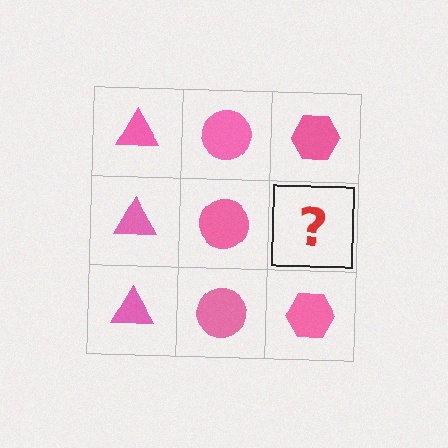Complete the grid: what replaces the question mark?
The question mark should be replaced with a pink hexagon.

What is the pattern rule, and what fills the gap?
The rule is that each column has a consistent shape. The gap should be filled with a pink hexagon.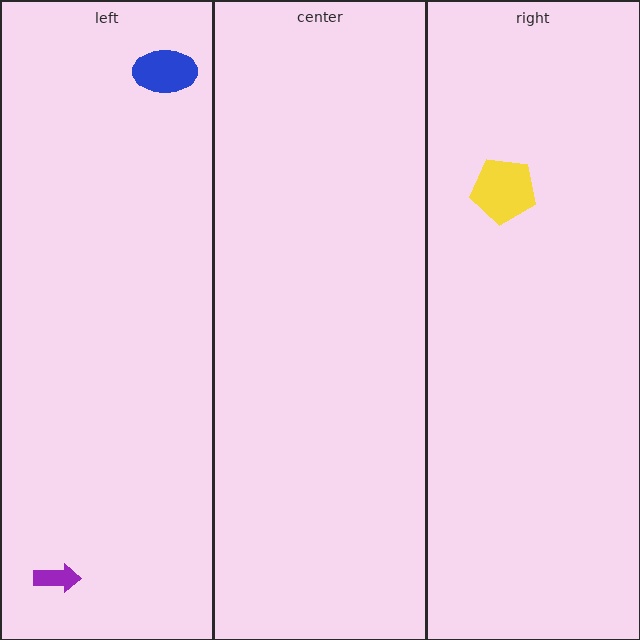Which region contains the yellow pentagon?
The right region.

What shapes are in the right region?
The yellow pentagon.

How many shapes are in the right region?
1.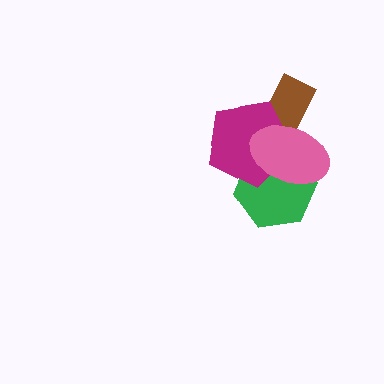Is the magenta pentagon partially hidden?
Yes, it is partially covered by another shape.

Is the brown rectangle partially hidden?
Yes, it is partially covered by another shape.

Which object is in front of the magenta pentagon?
The pink ellipse is in front of the magenta pentagon.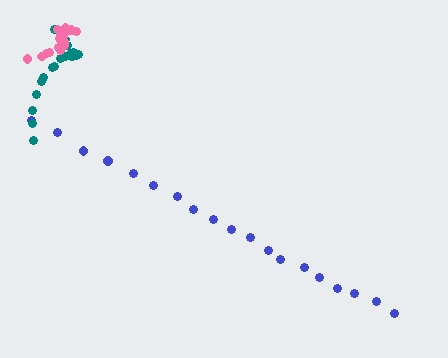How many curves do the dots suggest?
There are 3 distinct paths.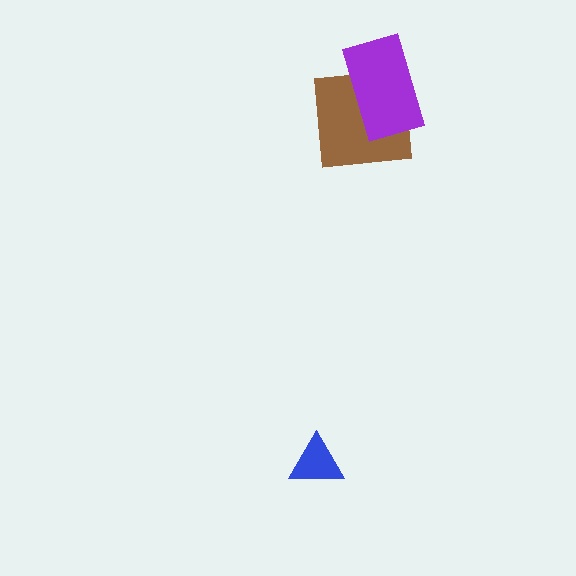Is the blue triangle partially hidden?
No, no other shape covers it.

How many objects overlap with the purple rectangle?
1 object overlaps with the purple rectangle.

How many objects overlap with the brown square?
1 object overlaps with the brown square.